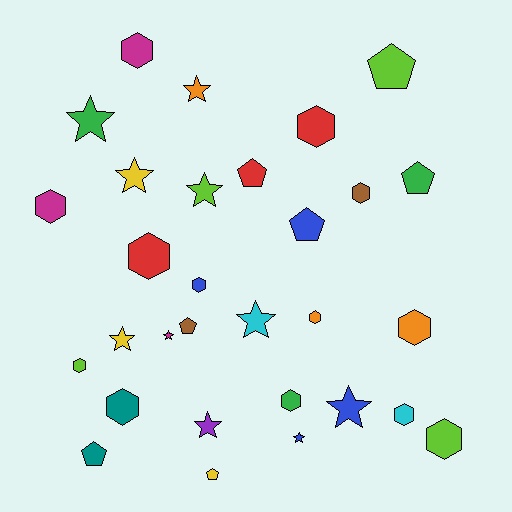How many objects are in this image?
There are 30 objects.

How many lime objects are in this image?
There are 4 lime objects.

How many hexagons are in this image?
There are 13 hexagons.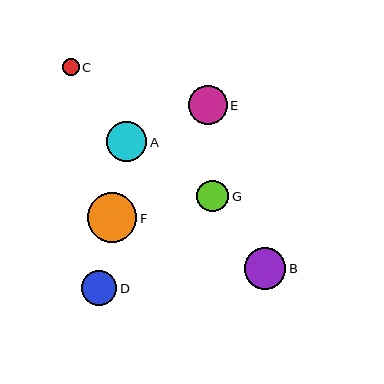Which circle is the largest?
Circle F is the largest with a size of approximately 49 pixels.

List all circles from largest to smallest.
From largest to smallest: F, B, A, E, D, G, C.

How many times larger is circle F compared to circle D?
Circle F is approximately 1.4 times the size of circle D.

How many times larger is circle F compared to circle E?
Circle F is approximately 1.3 times the size of circle E.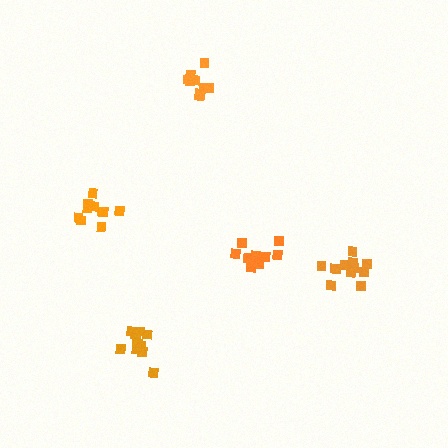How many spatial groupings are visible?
There are 5 spatial groupings.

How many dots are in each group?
Group 1: 10 dots, Group 2: 10 dots, Group 3: 12 dots, Group 4: 12 dots, Group 5: 14 dots (58 total).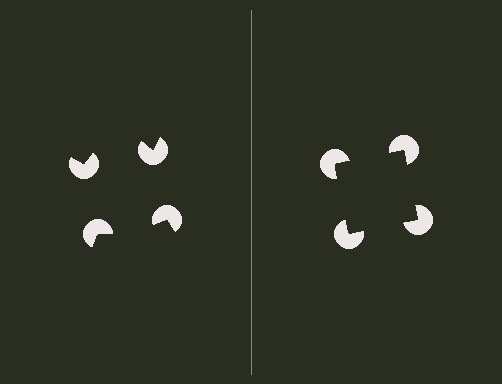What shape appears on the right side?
An illusory square.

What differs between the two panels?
The pac-man discs are positioned identically on both sides; only the wedge orientations differ. On the right they align to a square; on the left they are misaligned.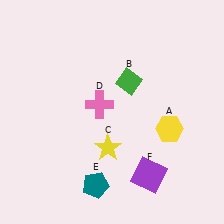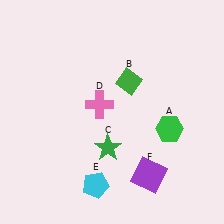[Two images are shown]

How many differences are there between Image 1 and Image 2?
There are 3 differences between the two images.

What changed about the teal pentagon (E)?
In Image 1, E is teal. In Image 2, it changed to cyan.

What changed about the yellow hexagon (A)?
In Image 1, A is yellow. In Image 2, it changed to green.